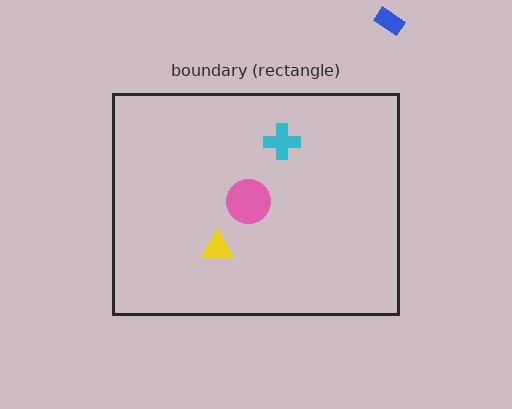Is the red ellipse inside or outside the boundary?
Inside.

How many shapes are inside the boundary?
4 inside, 1 outside.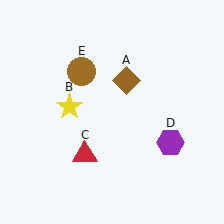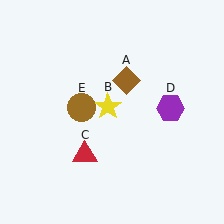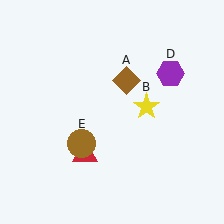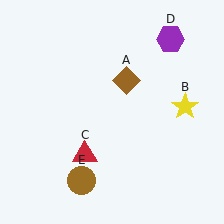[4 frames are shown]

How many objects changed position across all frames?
3 objects changed position: yellow star (object B), purple hexagon (object D), brown circle (object E).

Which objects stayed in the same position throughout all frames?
Brown diamond (object A) and red triangle (object C) remained stationary.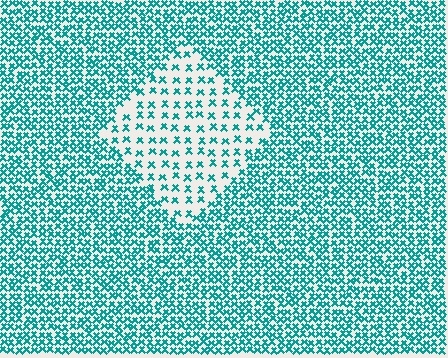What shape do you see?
I see a diamond.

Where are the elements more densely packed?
The elements are more densely packed outside the diamond boundary.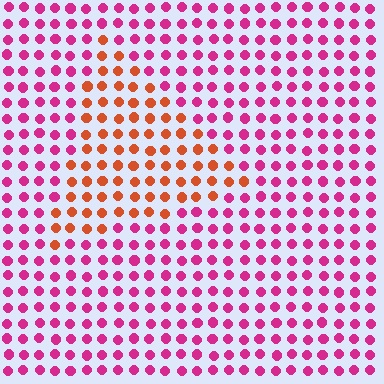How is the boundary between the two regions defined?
The boundary is defined purely by a slight shift in hue (about 49 degrees). Spacing, size, and orientation are identical on both sides.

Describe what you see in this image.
The image is filled with small magenta elements in a uniform arrangement. A triangle-shaped region is visible where the elements are tinted to a slightly different hue, forming a subtle color boundary.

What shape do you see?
I see a triangle.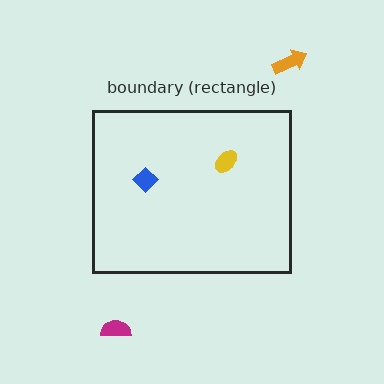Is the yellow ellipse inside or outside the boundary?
Inside.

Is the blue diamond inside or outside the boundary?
Inside.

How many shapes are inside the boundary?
2 inside, 2 outside.